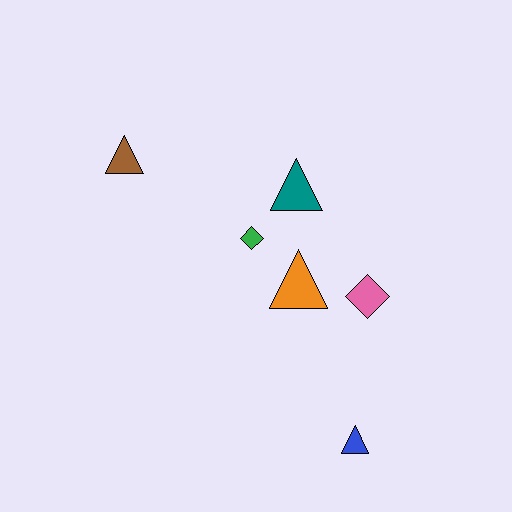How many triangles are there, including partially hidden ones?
There are 4 triangles.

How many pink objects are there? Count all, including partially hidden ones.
There is 1 pink object.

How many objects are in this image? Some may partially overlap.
There are 6 objects.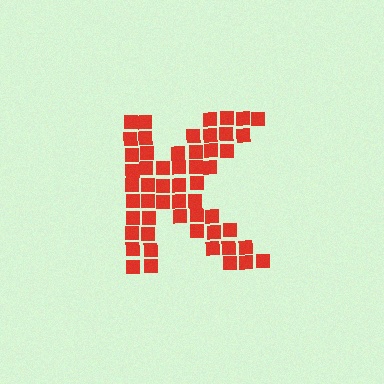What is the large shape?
The large shape is the letter K.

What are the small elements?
The small elements are squares.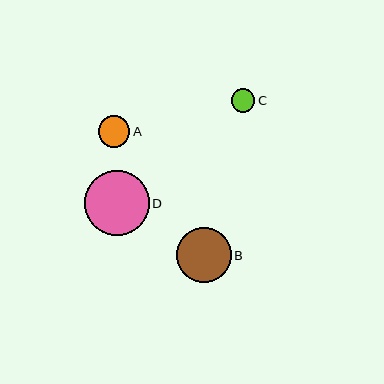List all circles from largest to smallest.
From largest to smallest: D, B, A, C.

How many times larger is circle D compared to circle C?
Circle D is approximately 2.7 times the size of circle C.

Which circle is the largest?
Circle D is the largest with a size of approximately 65 pixels.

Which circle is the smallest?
Circle C is the smallest with a size of approximately 24 pixels.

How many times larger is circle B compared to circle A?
Circle B is approximately 1.7 times the size of circle A.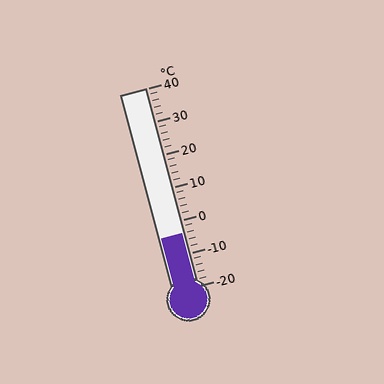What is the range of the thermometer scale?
The thermometer scale ranges from -20°C to 40°C.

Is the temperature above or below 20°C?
The temperature is below 20°C.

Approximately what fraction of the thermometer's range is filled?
The thermometer is filled to approximately 25% of its range.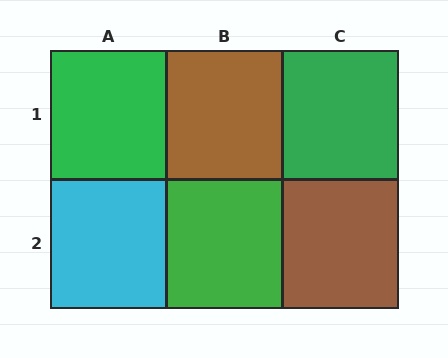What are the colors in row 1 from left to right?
Green, brown, green.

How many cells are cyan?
1 cell is cyan.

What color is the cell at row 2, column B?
Green.